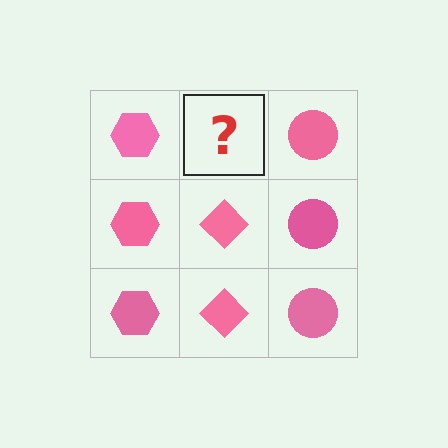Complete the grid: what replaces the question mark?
The question mark should be replaced with a pink diamond.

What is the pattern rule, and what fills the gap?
The rule is that each column has a consistent shape. The gap should be filled with a pink diamond.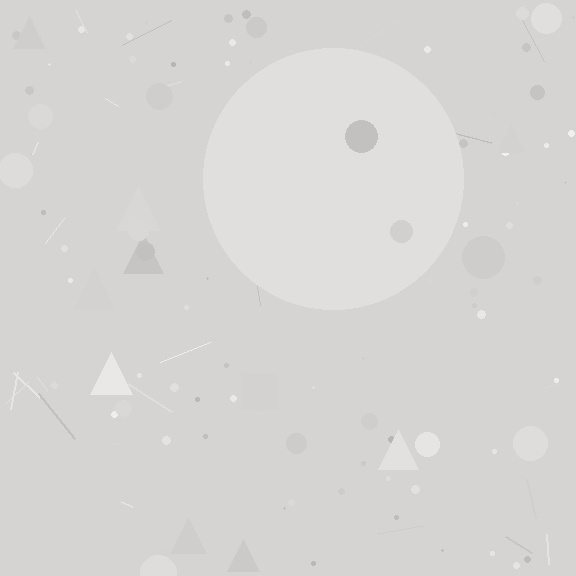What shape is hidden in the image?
A circle is hidden in the image.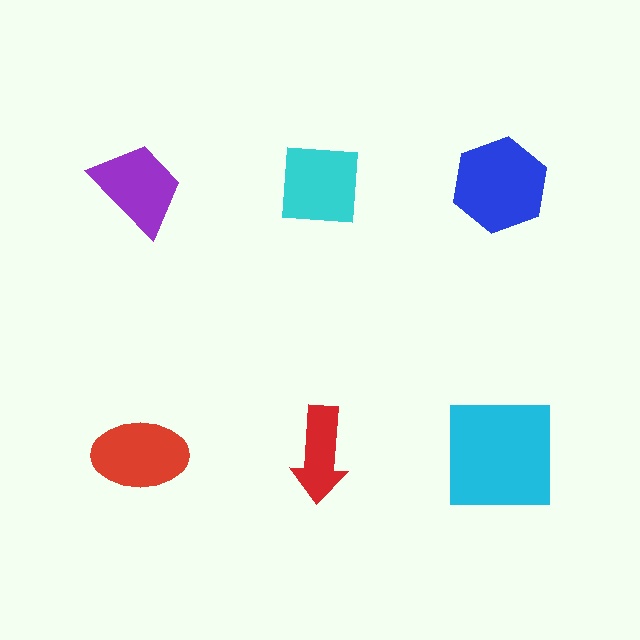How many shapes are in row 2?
3 shapes.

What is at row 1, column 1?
A purple trapezoid.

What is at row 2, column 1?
A red ellipse.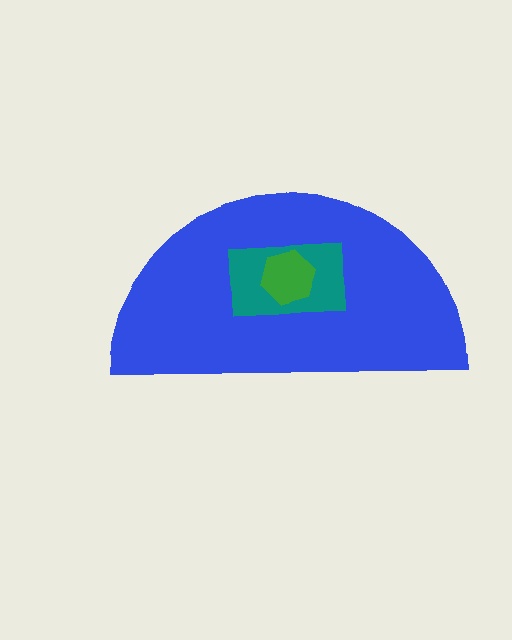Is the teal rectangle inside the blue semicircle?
Yes.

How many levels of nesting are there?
3.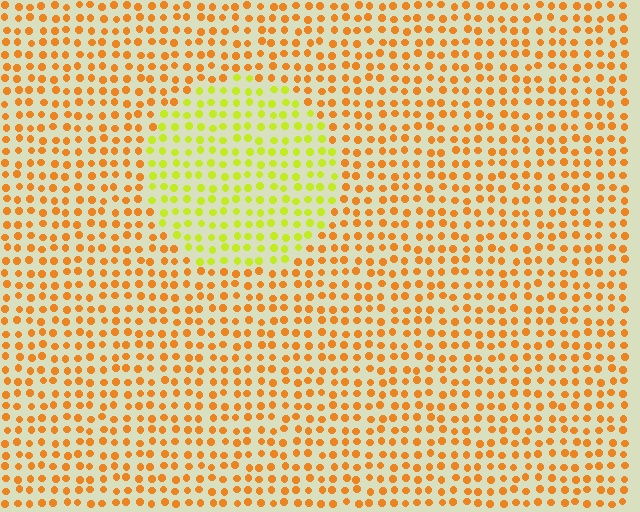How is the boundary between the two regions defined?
The boundary is defined purely by a slight shift in hue (about 43 degrees). Spacing, size, and orientation are identical on both sides.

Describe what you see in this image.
The image is filled with small orange elements in a uniform arrangement. A circle-shaped region is visible where the elements are tinted to a slightly different hue, forming a subtle color boundary.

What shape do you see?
I see a circle.